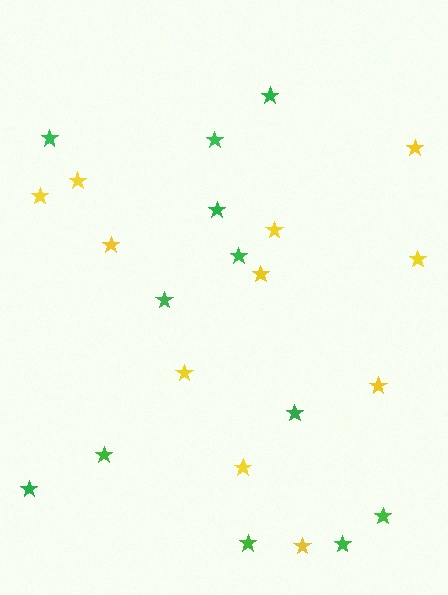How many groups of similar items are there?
There are 2 groups: one group of green stars (12) and one group of yellow stars (11).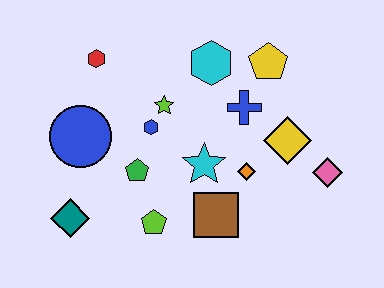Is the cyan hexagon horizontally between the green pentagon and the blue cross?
Yes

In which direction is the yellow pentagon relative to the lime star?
The yellow pentagon is to the right of the lime star.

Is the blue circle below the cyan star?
No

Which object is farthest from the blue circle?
The pink diamond is farthest from the blue circle.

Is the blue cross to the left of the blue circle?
No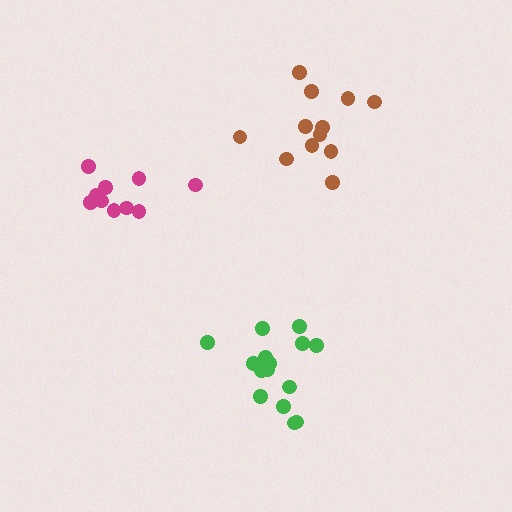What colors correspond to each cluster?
The clusters are colored: green, brown, magenta.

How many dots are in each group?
Group 1: 15 dots, Group 2: 12 dots, Group 3: 10 dots (37 total).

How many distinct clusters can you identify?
There are 3 distinct clusters.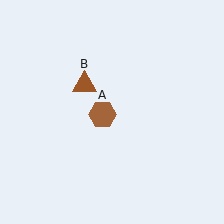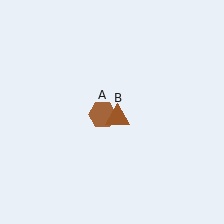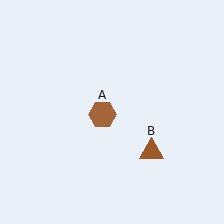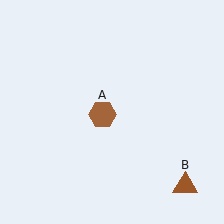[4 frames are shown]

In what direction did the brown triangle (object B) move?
The brown triangle (object B) moved down and to the right.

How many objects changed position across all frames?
1 object changed position: brown triangle (object B).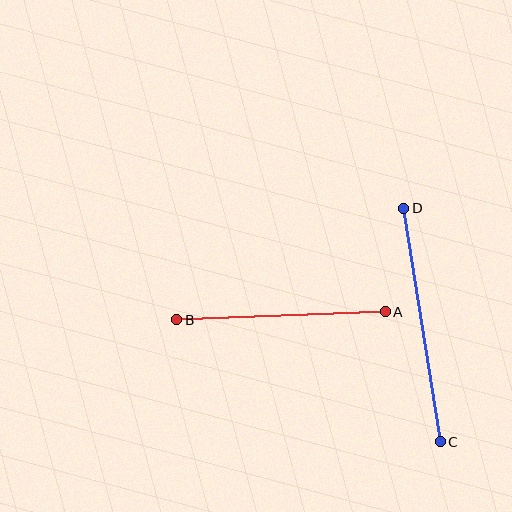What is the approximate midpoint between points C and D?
The midpoint is at approximately (422, 325) pixels.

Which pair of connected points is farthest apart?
Points C and D are farthest apart.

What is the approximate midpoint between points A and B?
The midpoint is at approximately (281, 316) pixels.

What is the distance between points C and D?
The distance is approximately 237 pixels.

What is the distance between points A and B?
The distance is approximately 209 pixels.